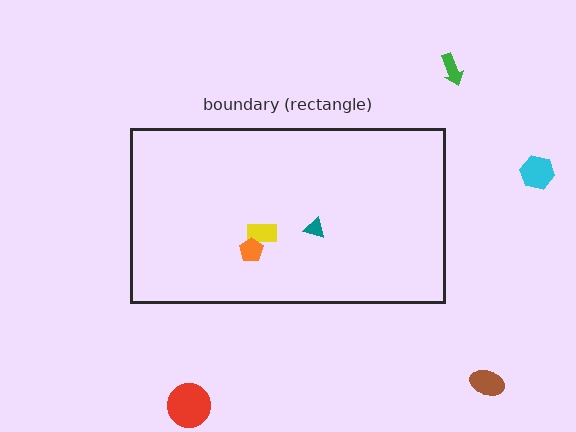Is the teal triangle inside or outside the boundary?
Inside.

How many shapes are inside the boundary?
3 inside, 4 outside.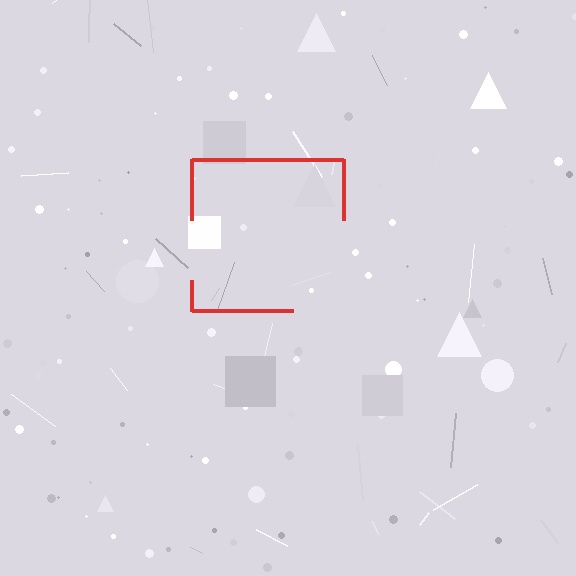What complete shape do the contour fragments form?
The contour fragments form a square.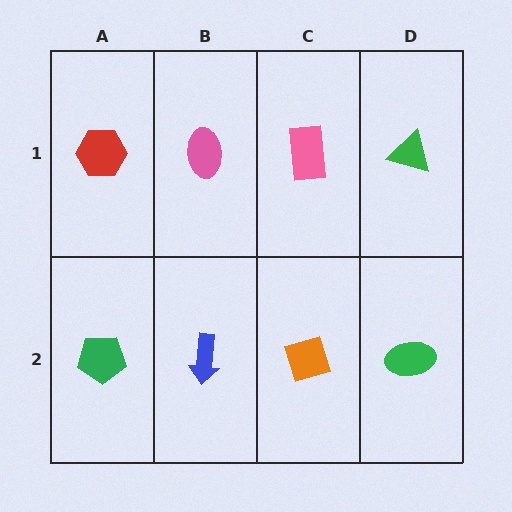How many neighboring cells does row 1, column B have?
3.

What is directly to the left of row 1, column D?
A pink rectangle.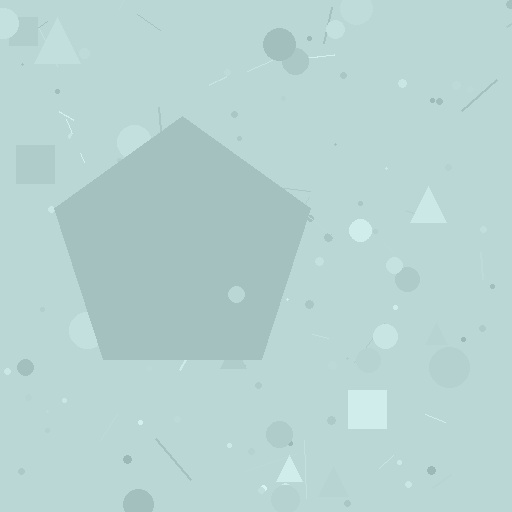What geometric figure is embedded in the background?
A pentagon is embedded in the background.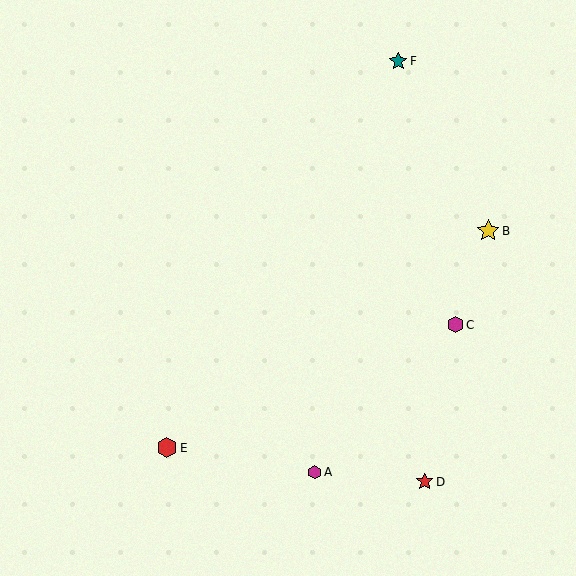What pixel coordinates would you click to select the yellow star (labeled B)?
Click at (488, 231) to select the yellow star B.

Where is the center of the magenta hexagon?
The center of the magenta hexagon is at (456, 325).